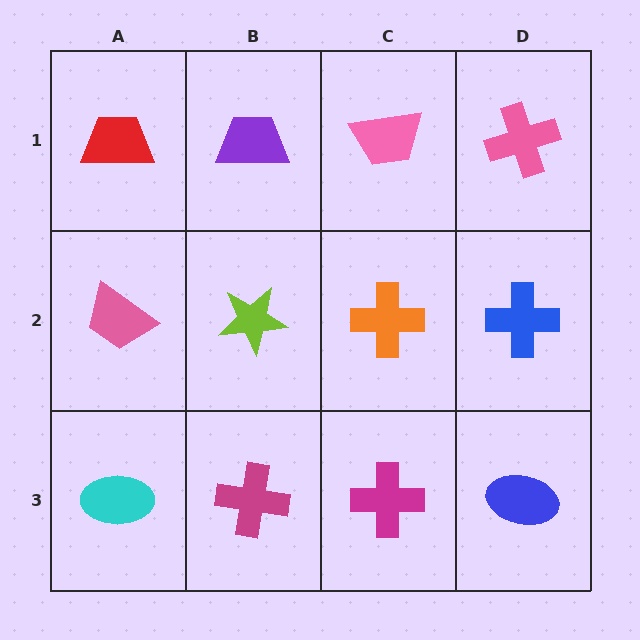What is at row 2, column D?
A blue cross.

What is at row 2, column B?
A lime star.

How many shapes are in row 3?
4 shapes.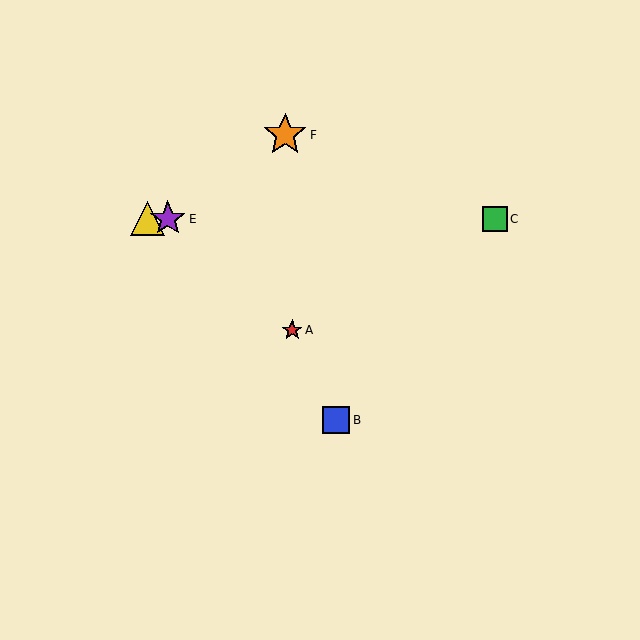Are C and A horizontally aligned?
No, C is at y≈219 and A is at y≈330.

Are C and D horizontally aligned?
Yes, both are at y≈219.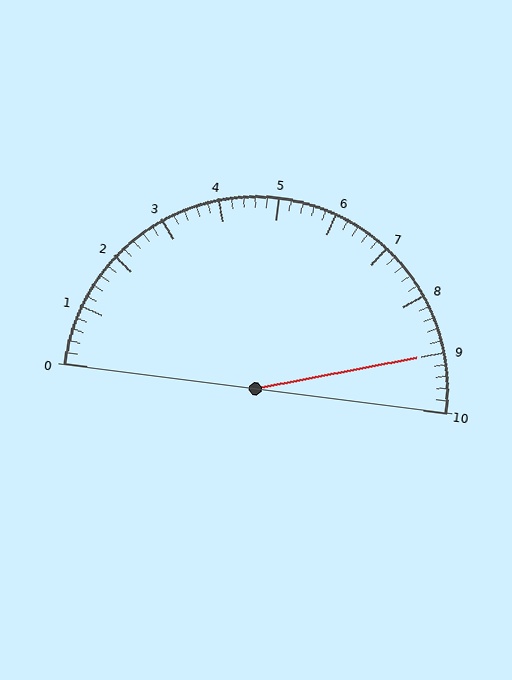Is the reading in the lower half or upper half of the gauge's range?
The reading is in the upper half of the range (0 to 10).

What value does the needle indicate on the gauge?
The needle indicates approximately 9.0.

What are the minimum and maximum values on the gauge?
The gauge ranges from 0 to 10.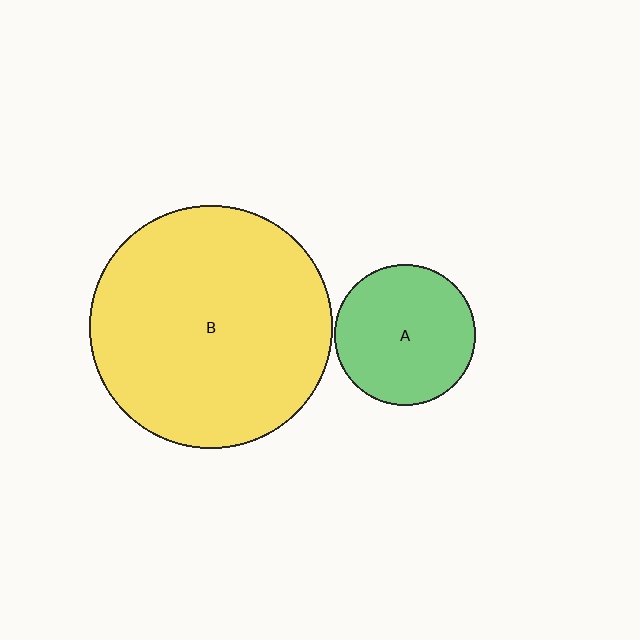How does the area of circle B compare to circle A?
Approximately 3.0 times.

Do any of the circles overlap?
No, none of the circles overlap.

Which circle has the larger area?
Circle B (yellow).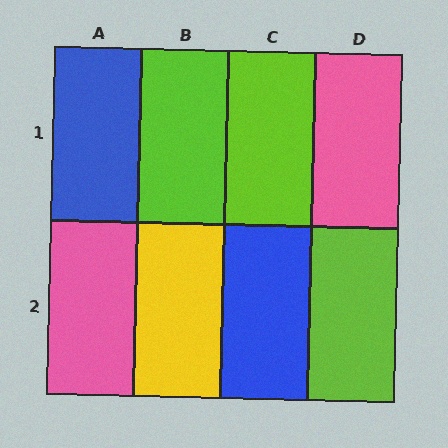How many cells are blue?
2 cells are blue.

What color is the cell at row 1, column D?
Pink.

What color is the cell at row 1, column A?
Blue.